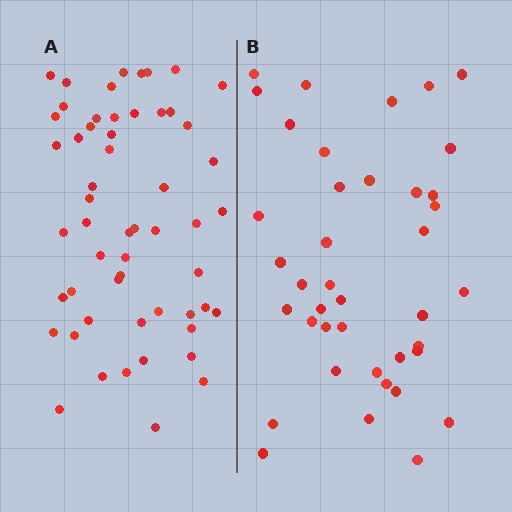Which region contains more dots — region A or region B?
Region A (the left region) has more dots.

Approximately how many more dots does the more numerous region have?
Region A has approximately 15 more dots than region B.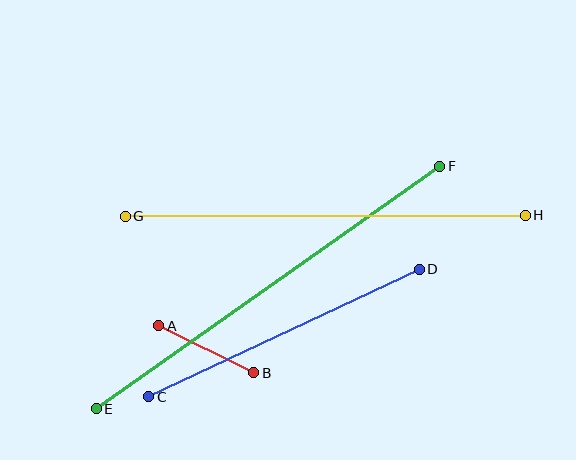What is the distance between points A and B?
The distance is approximately 106 pixels.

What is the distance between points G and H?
The distance is approximately 400 pixels.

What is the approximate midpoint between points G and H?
The midpoint is at approximately (325, 216) pixels.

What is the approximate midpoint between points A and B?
The midpoint is at approximately (206, 349) pixels.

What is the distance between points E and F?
The distance is approximately 420 pixels.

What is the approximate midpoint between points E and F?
The midpoint is at approximately (268, 287) pixels.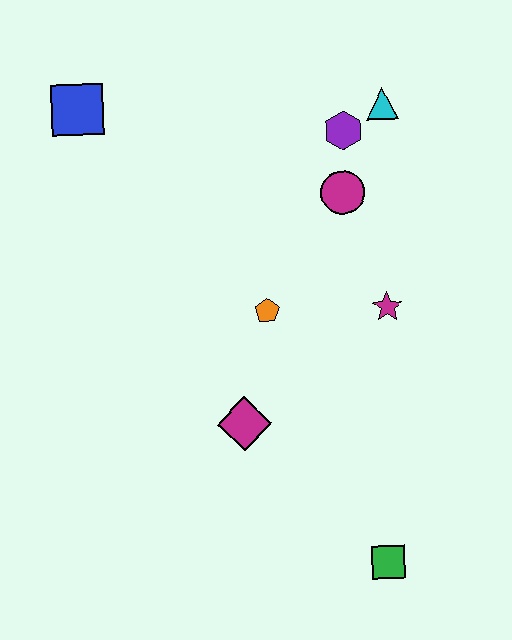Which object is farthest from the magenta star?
The blue square is farthest from the magenta star.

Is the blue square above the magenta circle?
Yes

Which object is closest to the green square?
The magenta diamond is closest to the green square.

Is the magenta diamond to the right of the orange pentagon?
No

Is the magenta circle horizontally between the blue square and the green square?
Yes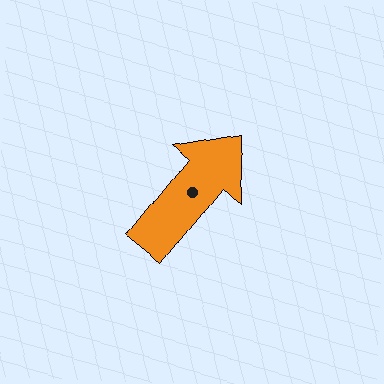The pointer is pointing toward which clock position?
Roughly 1 o'clock.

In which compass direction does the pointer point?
Northeast.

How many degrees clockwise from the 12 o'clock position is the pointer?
Approximately 39 degrees.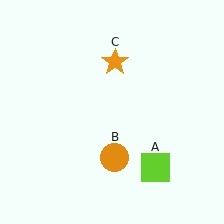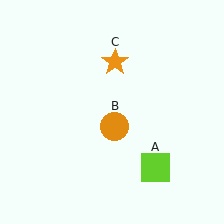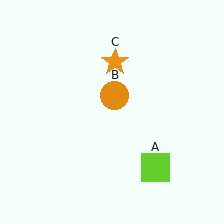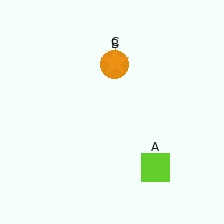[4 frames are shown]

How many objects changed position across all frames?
1 object changed position: orange circle (object B).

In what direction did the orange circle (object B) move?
The orange circle (object B) moved up.